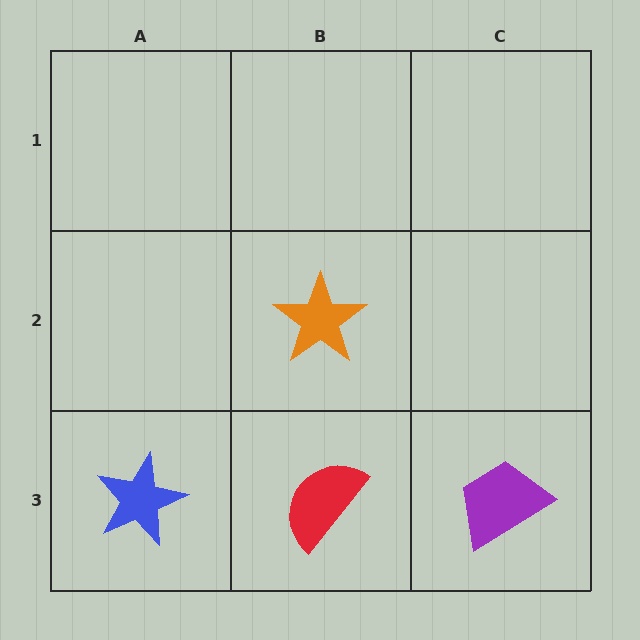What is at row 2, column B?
An orange star.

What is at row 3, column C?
A purple trapezoid.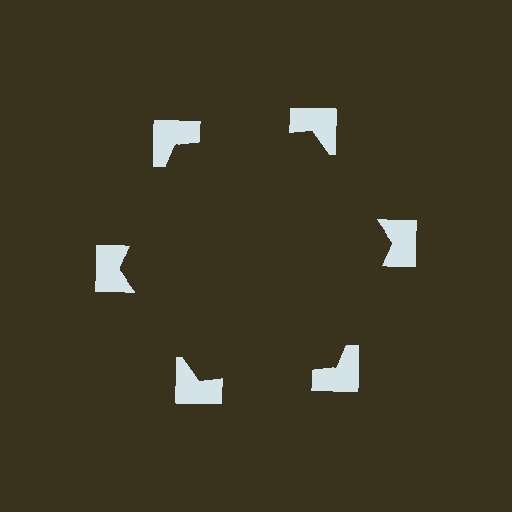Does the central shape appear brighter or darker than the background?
It typically appears slightly darker than the background, even though no actual brightness change is drawn.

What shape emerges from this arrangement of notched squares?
An illusory hexagon — its edges are inferred from the aligned wedge cuts in the notched squares, not physically drawn.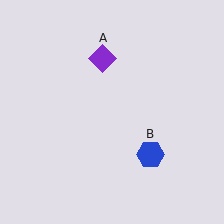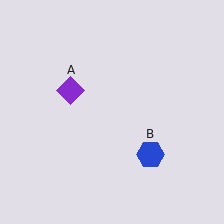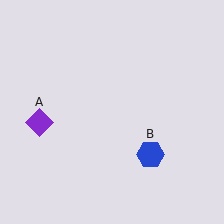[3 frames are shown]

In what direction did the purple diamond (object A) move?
The purple diamond (object A) moved down and to the left.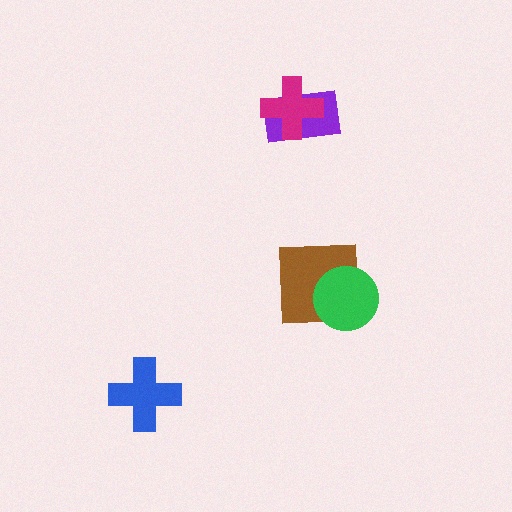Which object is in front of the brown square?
The green circle is in front of the brown square.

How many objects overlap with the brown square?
1 object overlaps with the brown square.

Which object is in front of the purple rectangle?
The magenta cross is in front of the purple rectangle.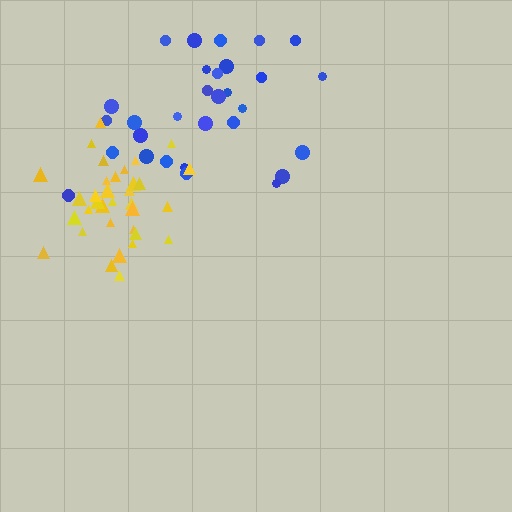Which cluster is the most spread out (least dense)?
Blue.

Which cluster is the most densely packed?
Yellow.